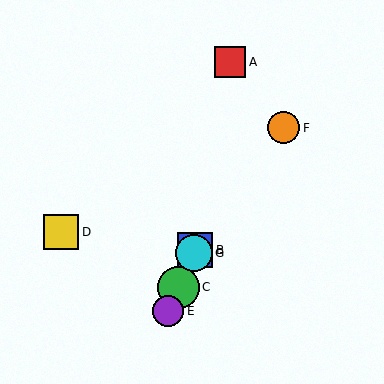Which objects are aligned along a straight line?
Objects B, C, E, G are aligned along a straight line.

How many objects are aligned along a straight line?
4 objects (B, C, E, G) are aligned along a straight line.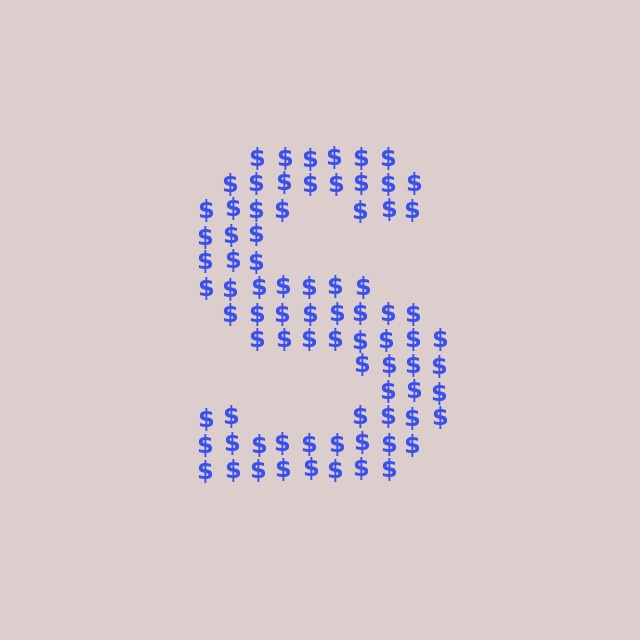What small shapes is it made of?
It is made of small dollar signs.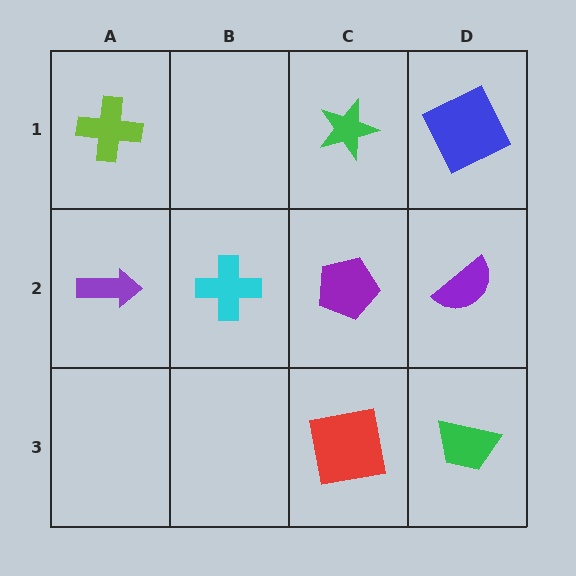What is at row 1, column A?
A lime cross.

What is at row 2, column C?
A purple pentagon.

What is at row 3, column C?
A red square.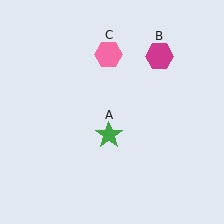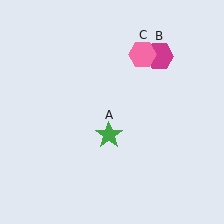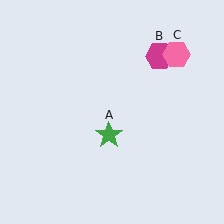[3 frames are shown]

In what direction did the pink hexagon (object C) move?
The pink hexagon (object C) moved right.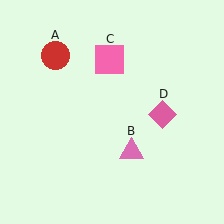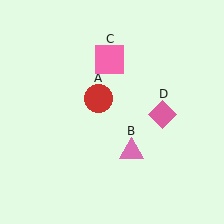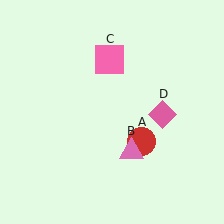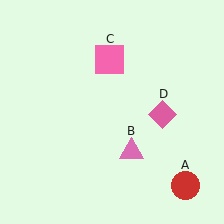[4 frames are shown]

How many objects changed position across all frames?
1 object changed position: red circle (object A).